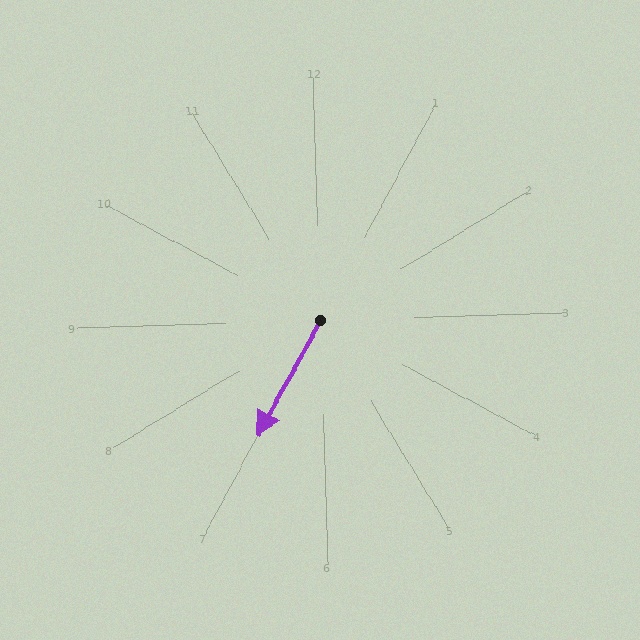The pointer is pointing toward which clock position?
Roughly 7 o'clock.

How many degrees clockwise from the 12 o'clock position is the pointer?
Approximately 210 degrees.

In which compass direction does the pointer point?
Southwest.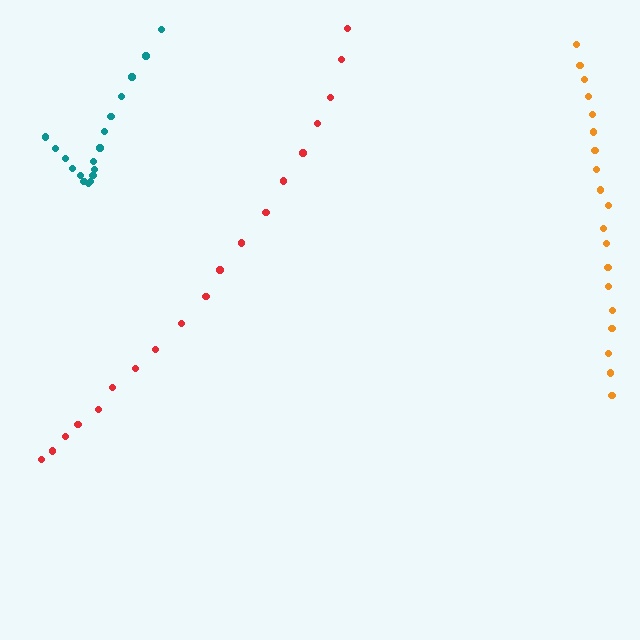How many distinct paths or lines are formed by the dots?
There are 3 distinct paths.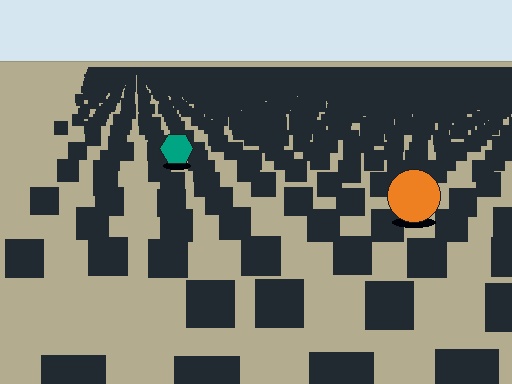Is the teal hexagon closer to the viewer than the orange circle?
No. The orange circle is closer — you can tell from the texture gradient: the ground texture is coarser near it.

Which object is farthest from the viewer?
The teal hexagon is farthest from the viewer. It appears smaller and the ground texture around it is denser.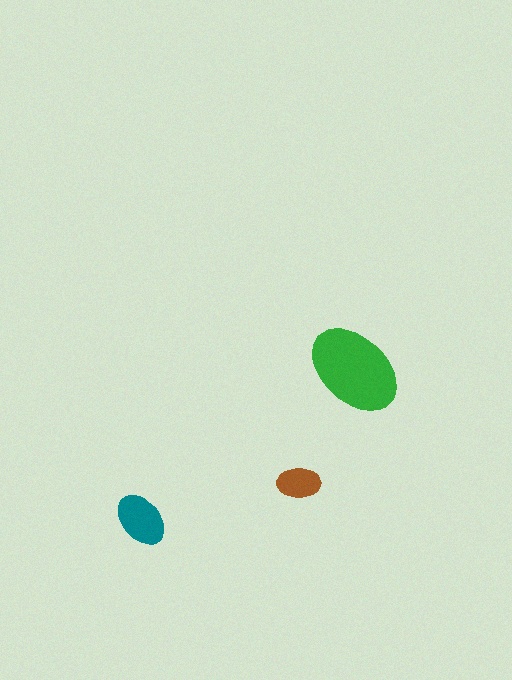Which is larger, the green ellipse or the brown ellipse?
The green one.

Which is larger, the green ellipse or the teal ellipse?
The green one.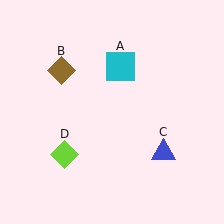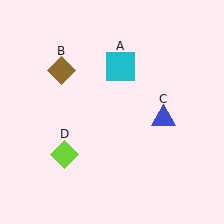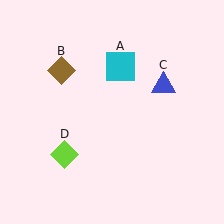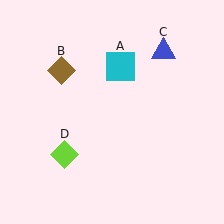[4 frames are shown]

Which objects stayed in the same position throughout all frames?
Cyan square (object A) and brown diamond (object B) and lime diamond (object D) remained stationary.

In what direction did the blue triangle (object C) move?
The blue triangle (object C) moved up.